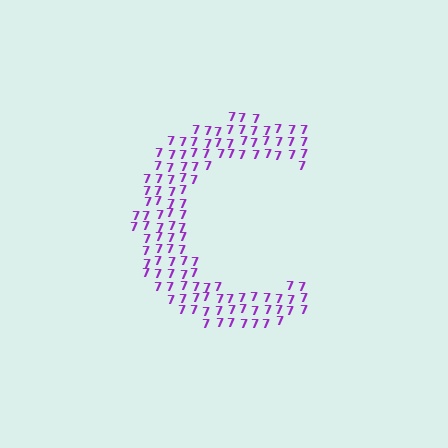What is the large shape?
The large shape is the letter C.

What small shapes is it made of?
It is made of small digit 7's.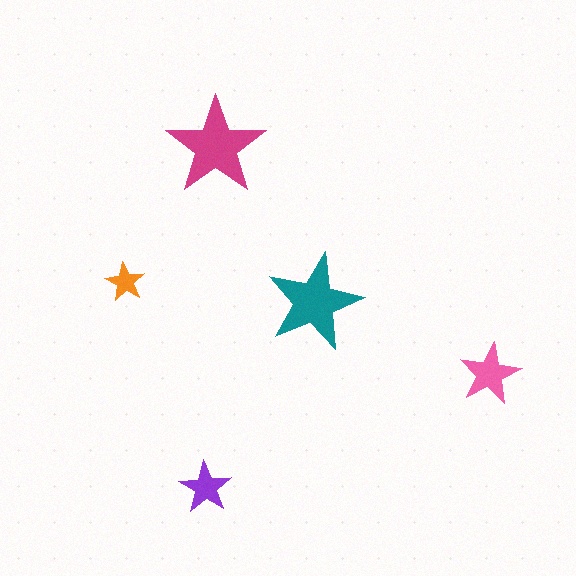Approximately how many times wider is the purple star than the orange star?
About 1.5 times wider.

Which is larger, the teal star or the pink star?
The teal one.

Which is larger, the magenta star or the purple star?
The magenta one.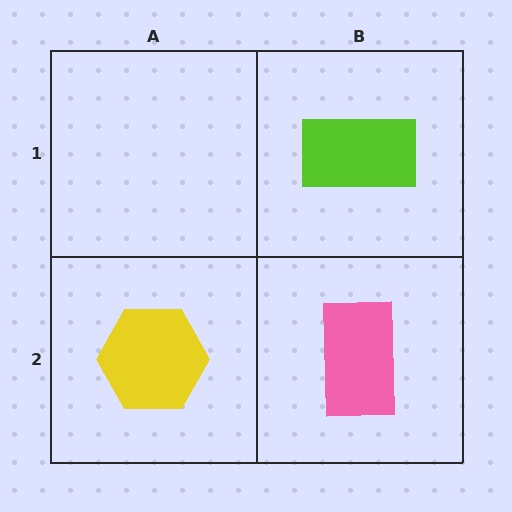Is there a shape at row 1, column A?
No, that cell is empty.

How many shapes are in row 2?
2 shapes.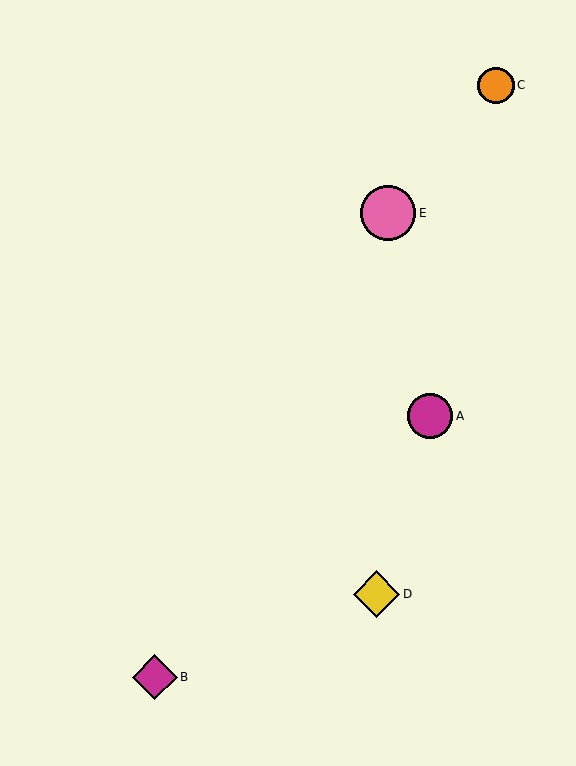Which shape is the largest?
The pink circle (labeled E) is the largest.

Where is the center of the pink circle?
The center of the pink circle is at (388, 213).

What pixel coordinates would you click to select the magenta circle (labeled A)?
Click at (430, 416) to select the magenta circle A.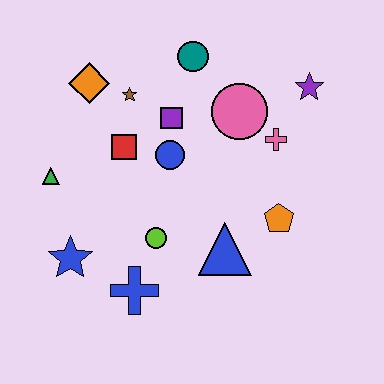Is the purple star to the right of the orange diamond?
Yes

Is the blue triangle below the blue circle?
Yes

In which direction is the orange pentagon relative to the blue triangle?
The orange pentagon is to the right of the blue triangle.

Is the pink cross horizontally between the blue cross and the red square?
No